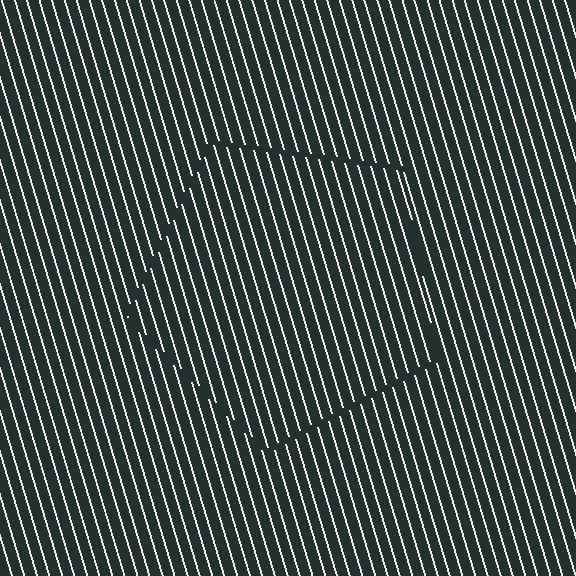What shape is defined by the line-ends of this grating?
An illusory pentagon. The interior of the shape contains the same grating, shifted by half a period — the contour is defined by the phase discontinuity where line-ends from the inner and outer gratings abut.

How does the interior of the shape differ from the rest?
The interior of the shape contains the same grating, shifted by half a period — the contour is defined by the phase discontinuity where line-ends from the inner and outer gratings abut.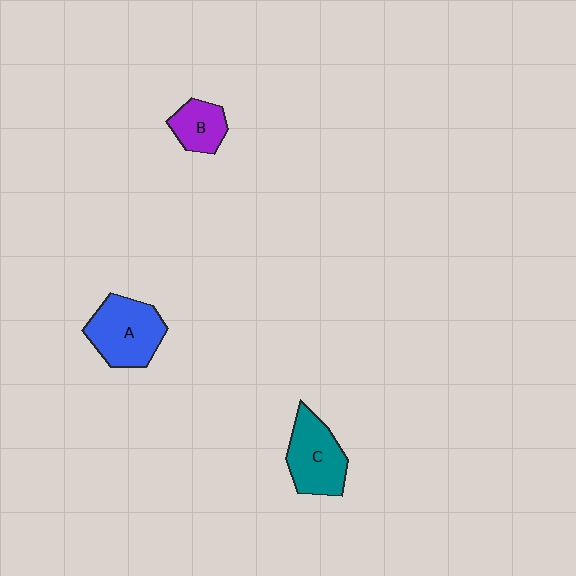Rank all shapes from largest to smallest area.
From largest to smallest: A (blue), C (teal), B (purple).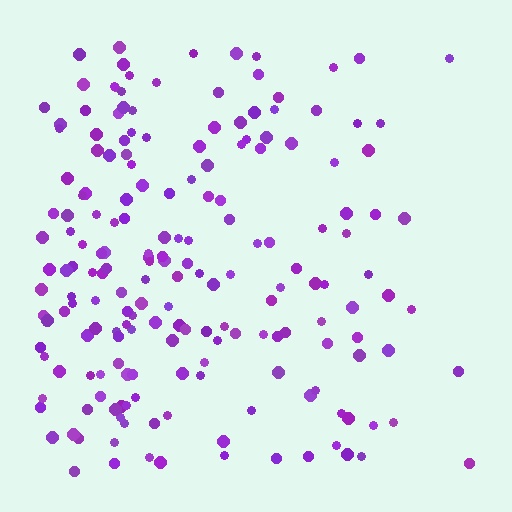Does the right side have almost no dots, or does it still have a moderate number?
Still a moderate number, just noticeably fewer than the left.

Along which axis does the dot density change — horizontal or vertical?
Horizontal.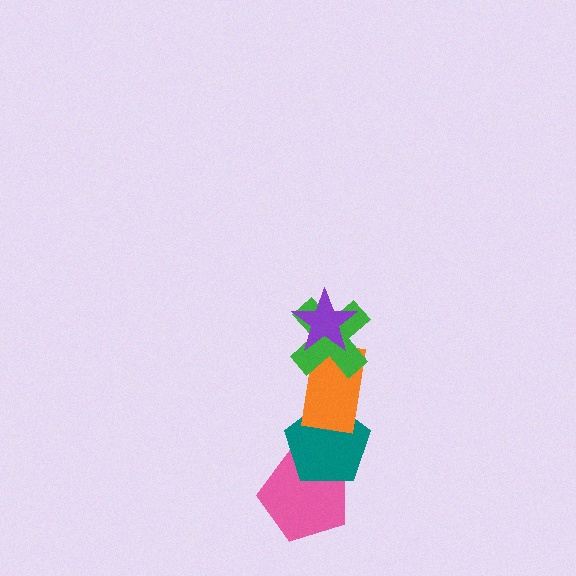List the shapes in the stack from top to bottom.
From top to bottom: the purple star, the green cross, the orange rectangle, the teal pentagon, the pink pentagon.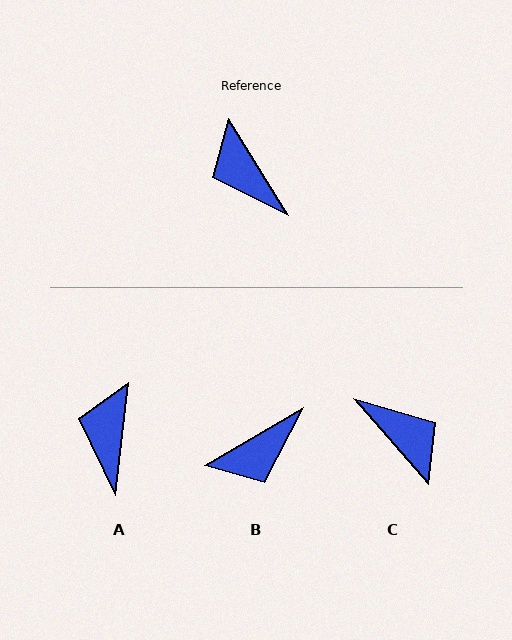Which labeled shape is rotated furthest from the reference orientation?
C, about 171 degrees away.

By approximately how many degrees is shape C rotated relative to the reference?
Approximately 171 degrees clockwise.